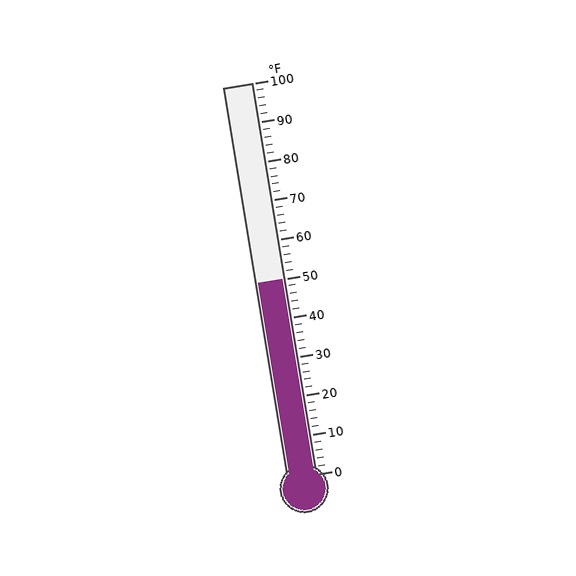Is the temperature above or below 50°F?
The temperature is at 50°F.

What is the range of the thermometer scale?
The thermometer scale ranges from 0°F to 100°F.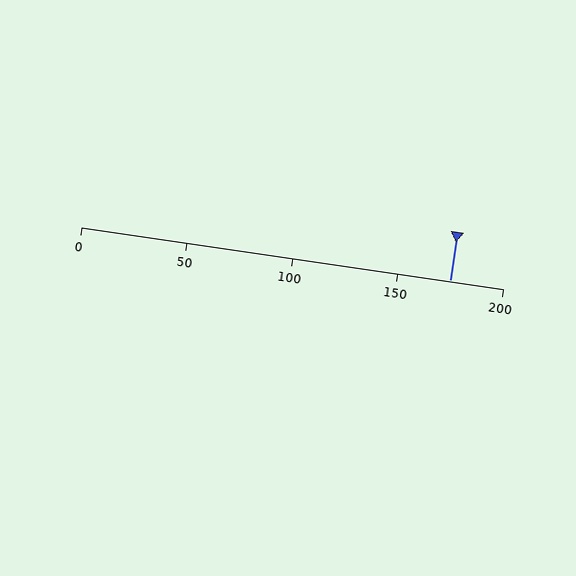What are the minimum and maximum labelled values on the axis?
The axis runs from 0 to 200.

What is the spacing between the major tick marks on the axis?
The major ticks are spaced 50 apart.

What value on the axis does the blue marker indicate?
The marker indicates approximately 175.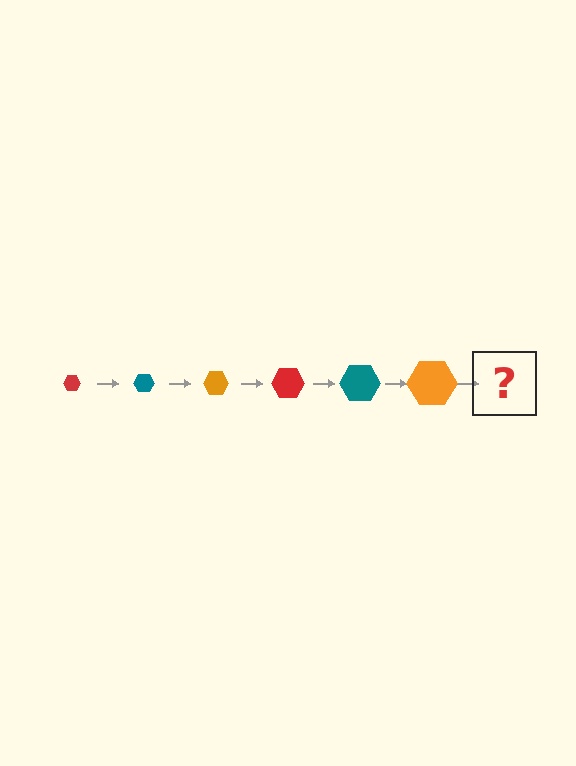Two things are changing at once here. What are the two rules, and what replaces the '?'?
The two rules are that the hexagon grows larger each step and the color cycles through red, teal, and orange. The '?' should be a red hexagon, larger than the previous one.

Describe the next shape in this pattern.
It should be a red hexagon, larger than the previous one.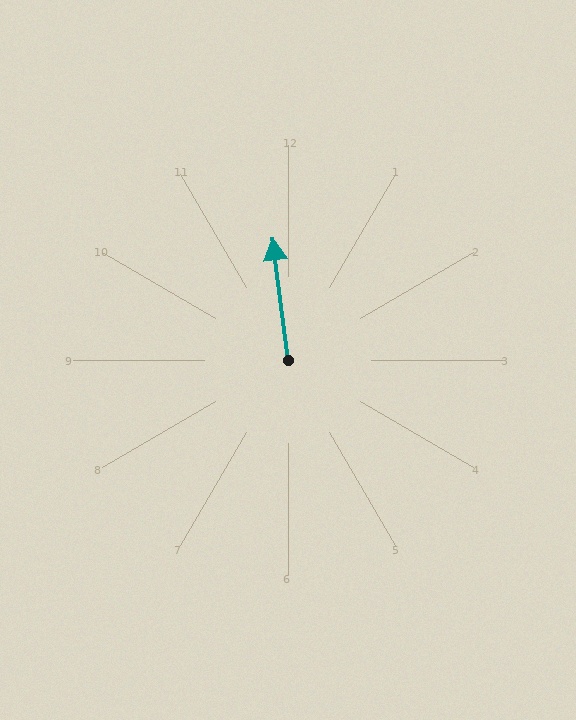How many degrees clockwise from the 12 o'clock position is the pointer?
Approximately 353 degrees.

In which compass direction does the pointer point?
North.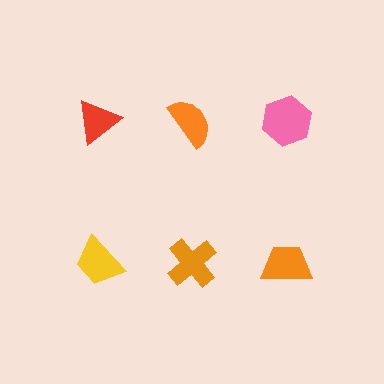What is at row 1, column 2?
An orange semicircle.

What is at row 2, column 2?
An orange cross.